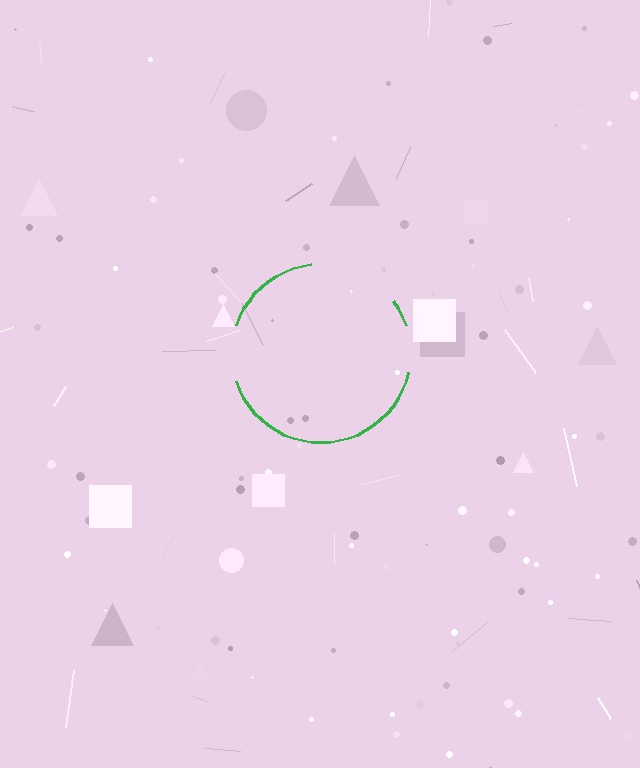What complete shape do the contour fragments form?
The contour fragments form a circle.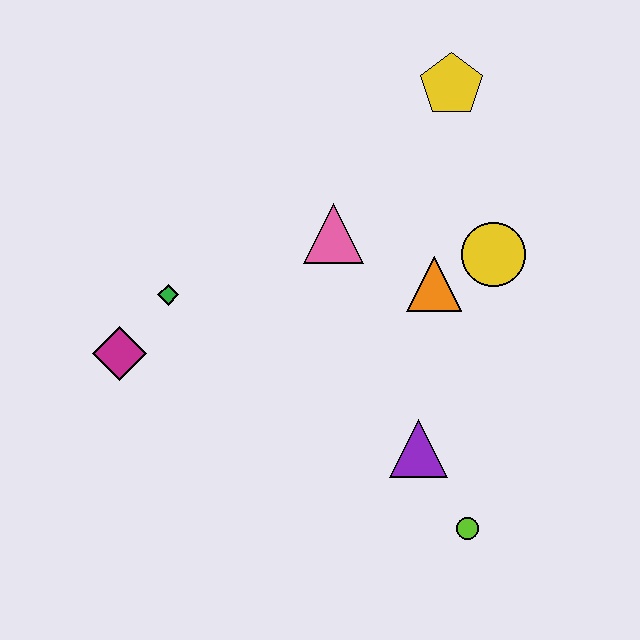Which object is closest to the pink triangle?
The orange triangle is closest to the pink triangle.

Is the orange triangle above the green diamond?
Yes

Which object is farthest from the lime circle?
The yellow pentagon is farthest from the lime circle.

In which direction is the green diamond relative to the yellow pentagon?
The green diamond is to the left of the yellow pentagon.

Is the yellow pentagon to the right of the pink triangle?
Yes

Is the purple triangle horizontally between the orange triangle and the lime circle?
No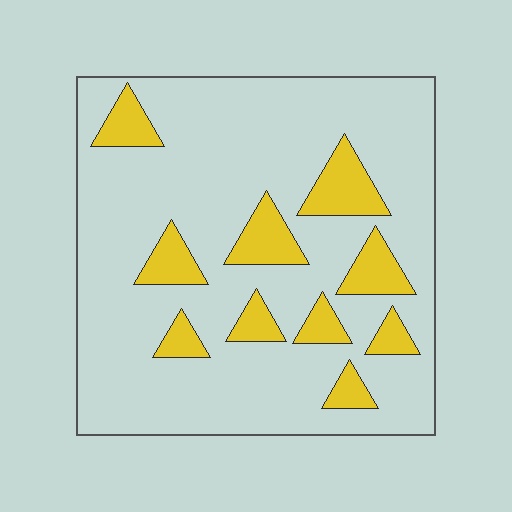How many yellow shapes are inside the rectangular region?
10.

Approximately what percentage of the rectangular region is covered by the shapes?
Approximately 20%.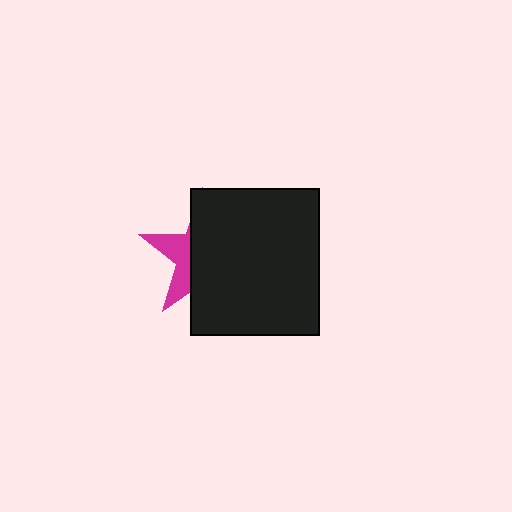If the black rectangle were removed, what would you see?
You would see the complete magenta star.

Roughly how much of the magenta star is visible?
A small part of it is visible (roughly 31%).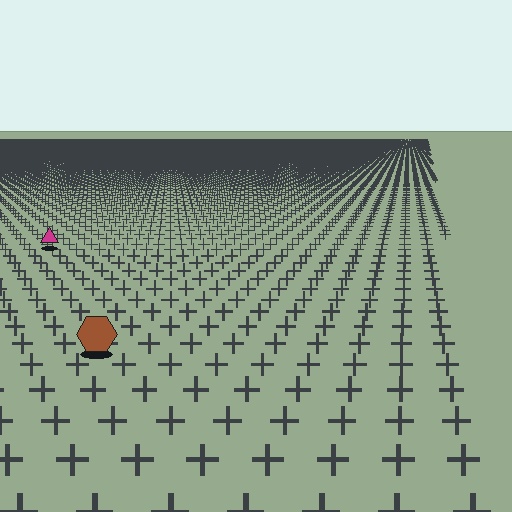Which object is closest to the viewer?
The brown hexagon is closest. The texture marks near it are larger and more spread out.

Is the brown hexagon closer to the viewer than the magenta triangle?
Yes. The brown hexagon is closer — you can tell from the texture gradient: the ground texture is coarser near it.